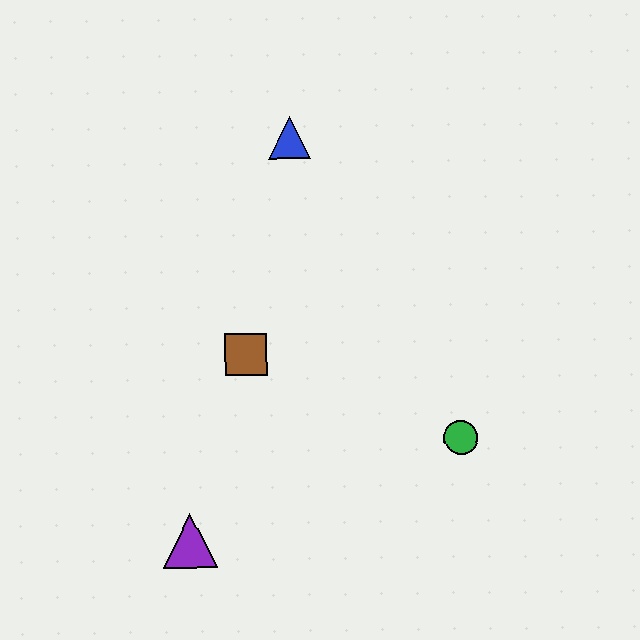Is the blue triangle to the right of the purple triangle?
Yes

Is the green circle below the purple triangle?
No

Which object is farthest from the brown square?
The green circle is farthest from the brown square.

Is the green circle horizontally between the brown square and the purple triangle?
No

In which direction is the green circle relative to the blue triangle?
The green circle is below the blue triangle.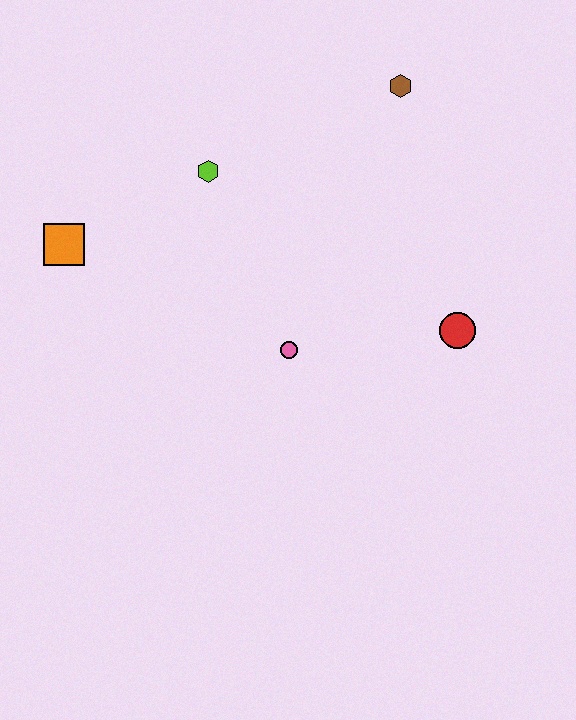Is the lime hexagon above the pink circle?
Yes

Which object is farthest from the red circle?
The orange square is farthest from the red circle.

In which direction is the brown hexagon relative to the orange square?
The brown hexagon is to the right of the orange square.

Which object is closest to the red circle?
The pink circle is closest to the red circle.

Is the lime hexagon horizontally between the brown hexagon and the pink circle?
No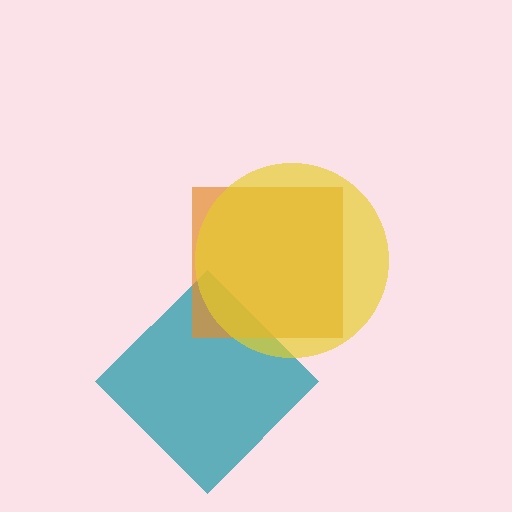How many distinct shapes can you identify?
There are 3 distinct shapes: a teal diamond, an orange square, a yellow circle.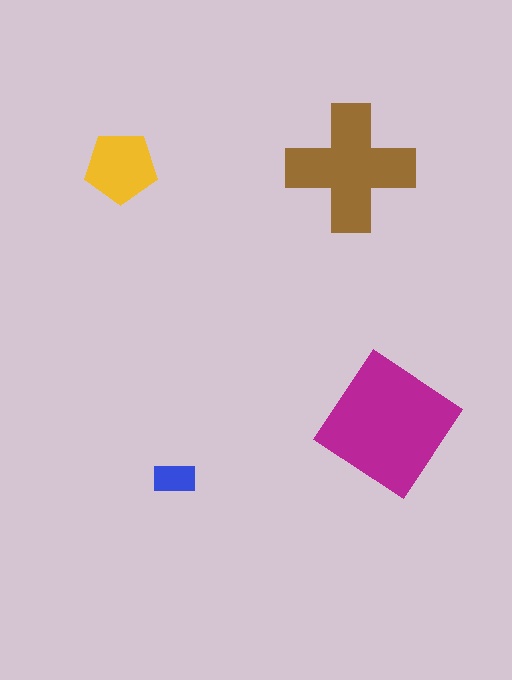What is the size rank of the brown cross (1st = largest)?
2nd.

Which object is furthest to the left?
The yellow pentagon is leftmost.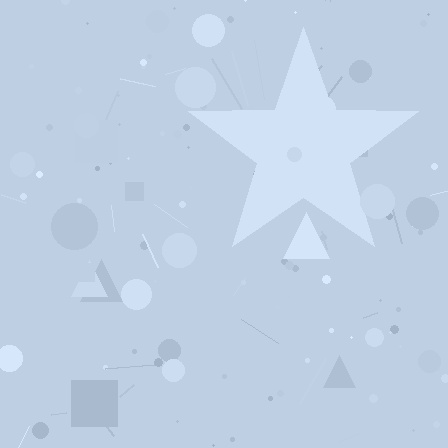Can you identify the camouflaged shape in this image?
The camouflaged shape is a star.